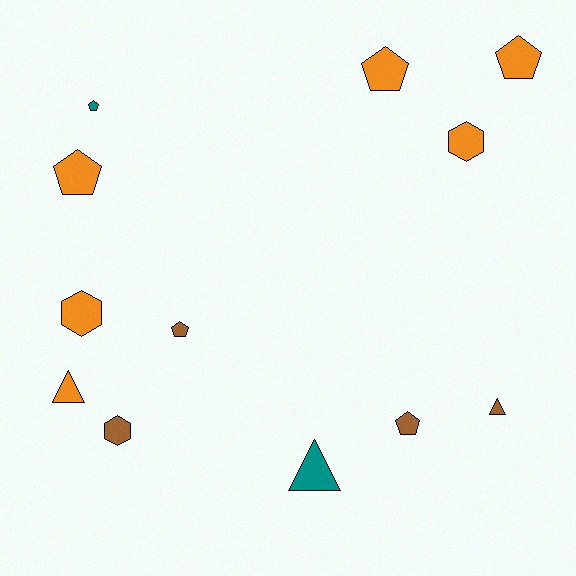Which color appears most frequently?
Orange, with 6 objects.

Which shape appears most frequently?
Pentagon, with 6 objects.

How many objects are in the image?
There are 12 objects.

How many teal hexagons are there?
There are no teal hexagons.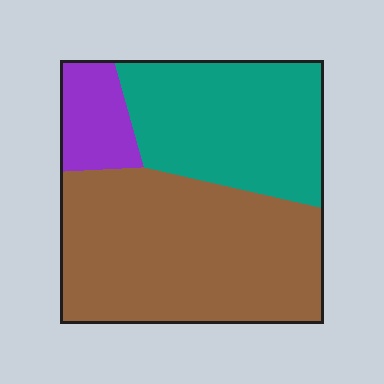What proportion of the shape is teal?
Teal takes up about one third (1/3) of the shape.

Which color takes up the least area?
Purple, at roughly 10%.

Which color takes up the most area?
Brown, at roughly 55%.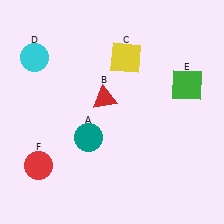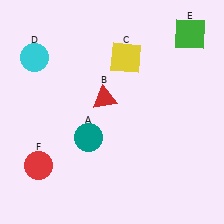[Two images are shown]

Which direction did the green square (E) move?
The green square (E) moved up.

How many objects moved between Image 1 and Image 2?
1 object moved between the two images.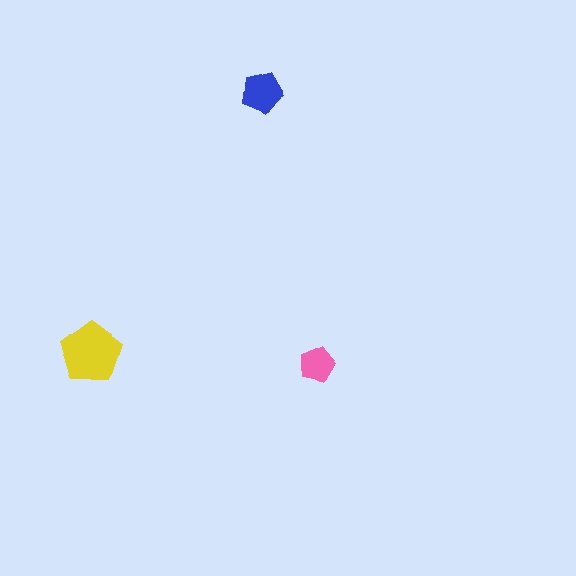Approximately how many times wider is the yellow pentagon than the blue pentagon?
About 1.5 times wider.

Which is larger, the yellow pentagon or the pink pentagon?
The yellow one.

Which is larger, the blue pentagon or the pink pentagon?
The blue one.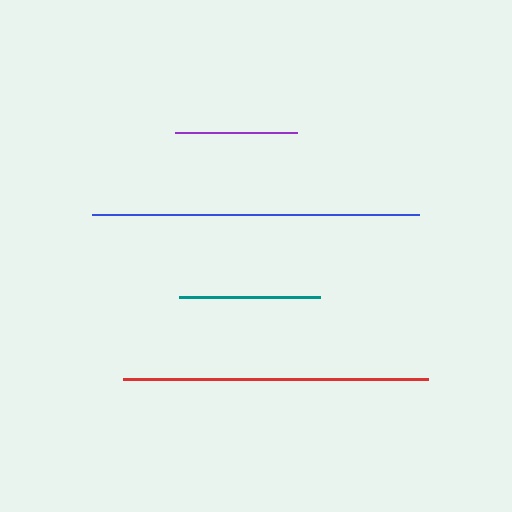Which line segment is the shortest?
The purple line is the shortest at approximately 122 pixels.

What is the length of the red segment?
The red segment is approximately 305 pixels long.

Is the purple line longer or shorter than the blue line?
The blue line is longer than the purple line.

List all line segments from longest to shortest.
From longest to shortest: blue, red, teal, purple.